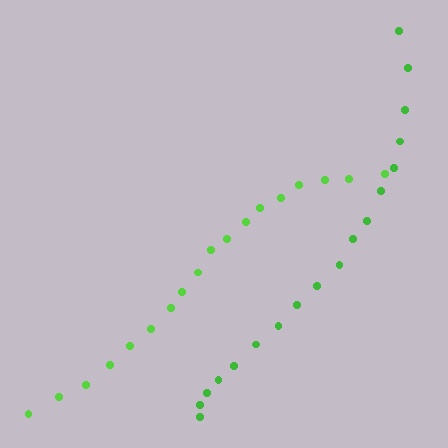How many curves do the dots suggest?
There are 2 distinct paths.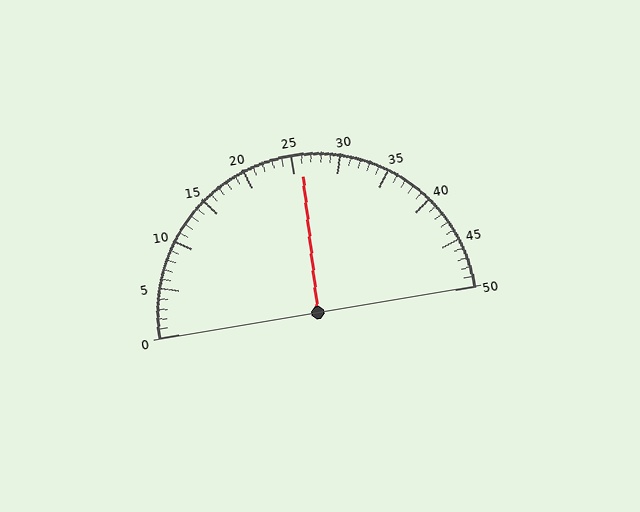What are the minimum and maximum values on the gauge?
The gauge ranges from 0 to 50.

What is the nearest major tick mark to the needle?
The nearest major tick mark is 25.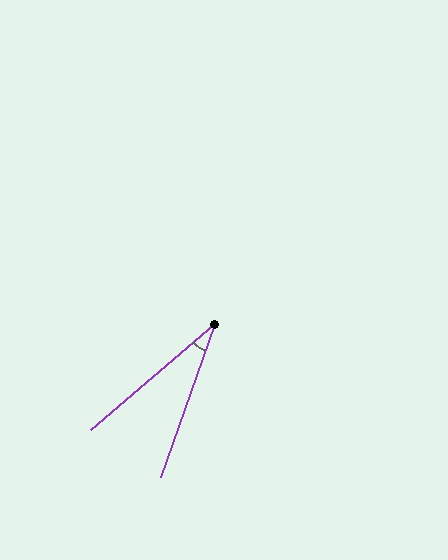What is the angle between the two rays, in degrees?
Approximately 30 degrees.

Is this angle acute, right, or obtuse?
It is acute.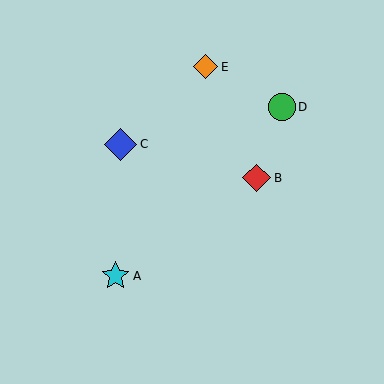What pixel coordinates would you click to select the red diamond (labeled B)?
Click at (257, 178) to select the red diamond B.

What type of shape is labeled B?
Shape B is a red diamond.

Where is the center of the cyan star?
The center of the cyan star is at (116, 276).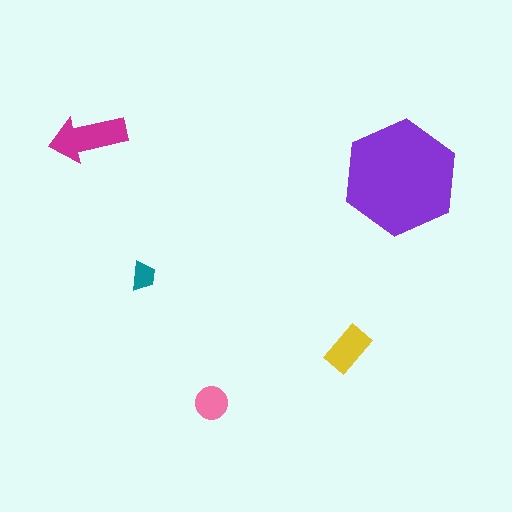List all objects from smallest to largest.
The teal trapezoid, the pink circle, the yellow rectangle, the magenta arrow, the purple hexagon.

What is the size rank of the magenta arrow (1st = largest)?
2nd.